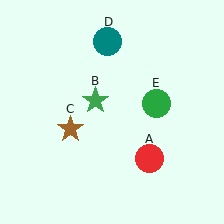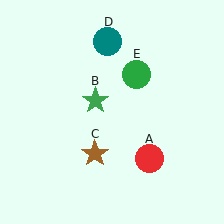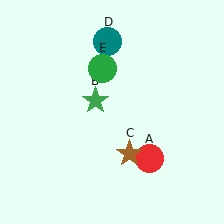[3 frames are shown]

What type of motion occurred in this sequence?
The brown star (object C), green circle (object E) rotated counterclockwise around the center of the scene.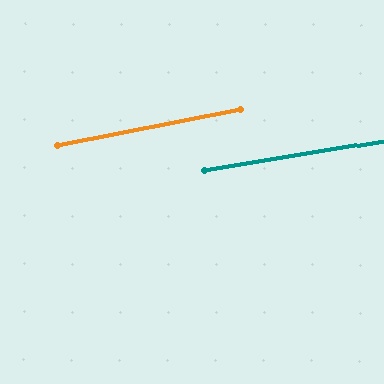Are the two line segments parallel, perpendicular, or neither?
Parallel — their directions differ by only 1.6°.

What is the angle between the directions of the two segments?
Approximately 2 degrees.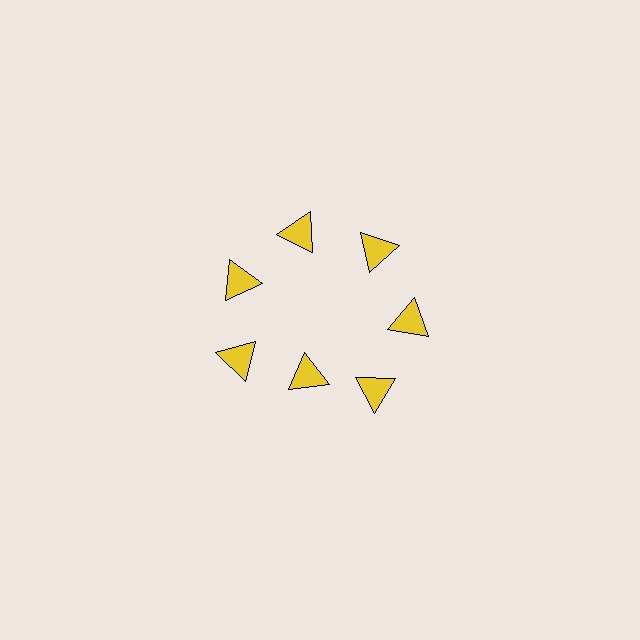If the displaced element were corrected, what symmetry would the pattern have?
It would have 7-fold rotational symmetry — the pattern would map onto itself every 51 degrees.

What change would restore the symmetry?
The symmetry would be restored by moving it outward, back onto the ring so that all 7 triangles sit at equal angles and equal distance from the center.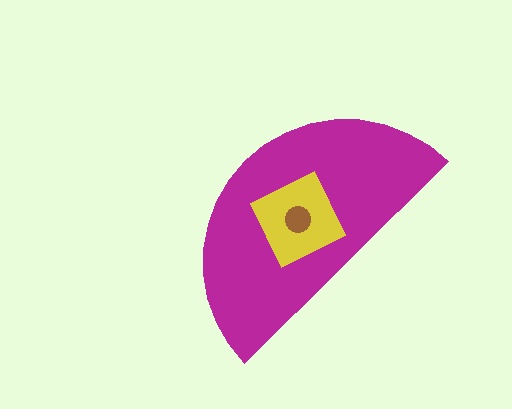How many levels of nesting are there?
3.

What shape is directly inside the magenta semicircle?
The yellow diamond.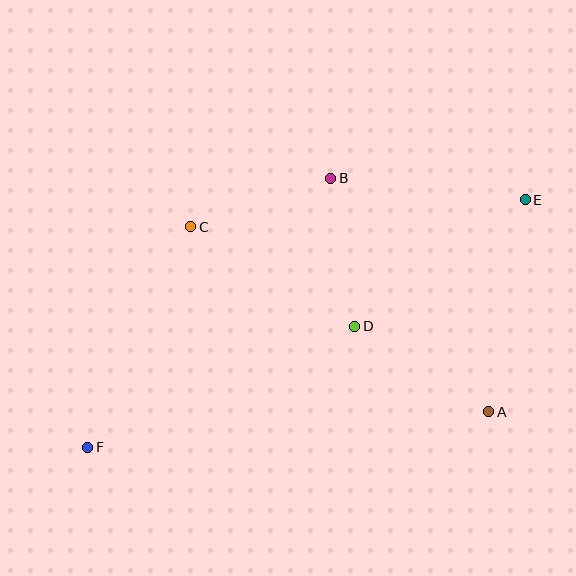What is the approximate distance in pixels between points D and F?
The distance between D and F is approximately 293 pixels.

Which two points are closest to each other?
Points B and C are closest to each other.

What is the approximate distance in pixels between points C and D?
The distance between C and D is approximately 192 pixels.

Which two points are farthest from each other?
Points E and F are farthest from each other.